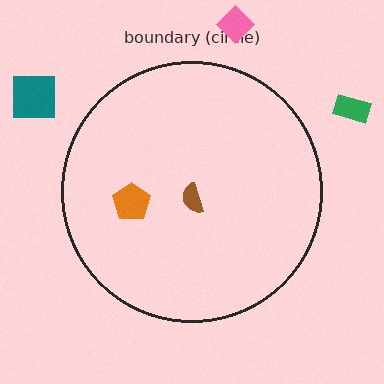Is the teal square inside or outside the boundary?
Outside.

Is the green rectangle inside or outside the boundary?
Outside.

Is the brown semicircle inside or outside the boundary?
Inside.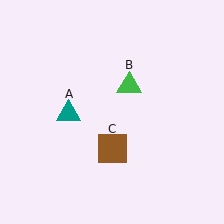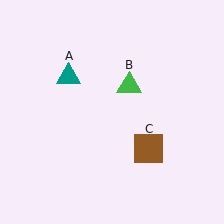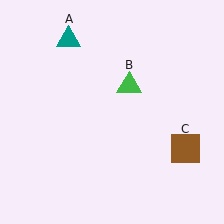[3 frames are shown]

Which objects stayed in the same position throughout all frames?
Green triangle (object B) remained stationary.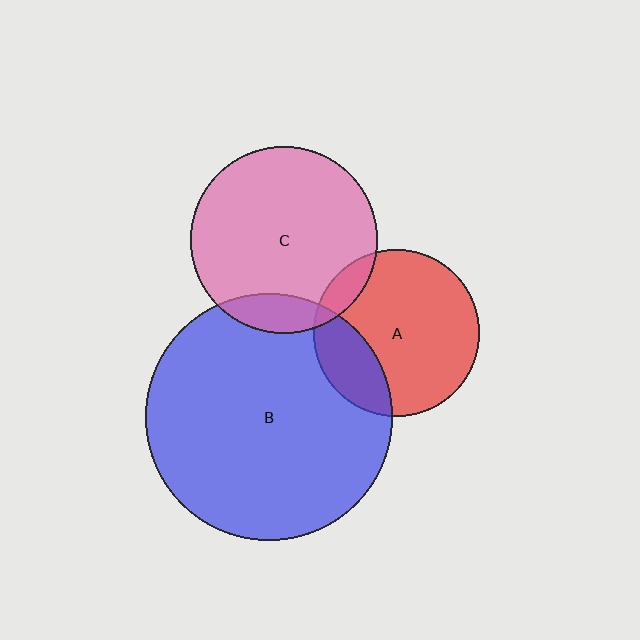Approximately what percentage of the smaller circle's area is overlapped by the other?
Approximately 25%.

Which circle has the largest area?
Circle B (blue).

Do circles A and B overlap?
Yes.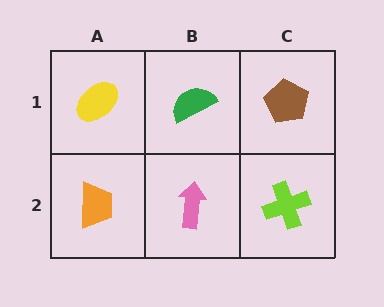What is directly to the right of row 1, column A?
A green semicircle.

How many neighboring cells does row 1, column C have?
2.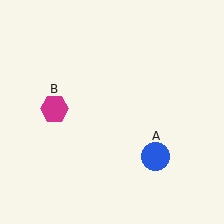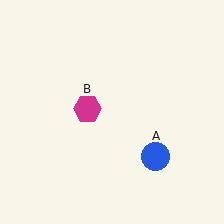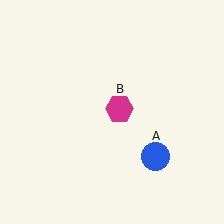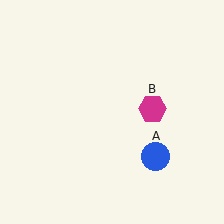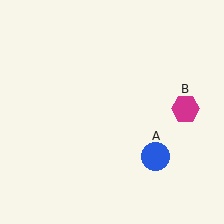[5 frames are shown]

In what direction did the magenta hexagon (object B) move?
The magenta hexagon (object B) moved right.